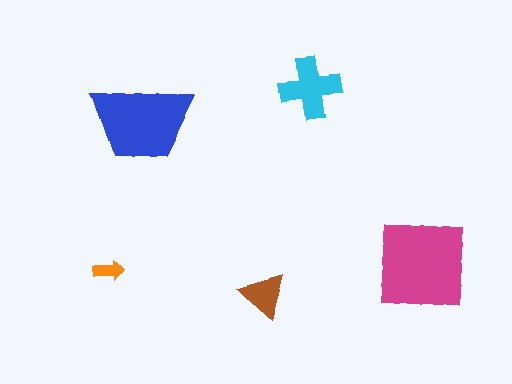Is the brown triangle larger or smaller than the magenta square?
Smaller.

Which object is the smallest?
The orange arrow.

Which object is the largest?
The magenta square.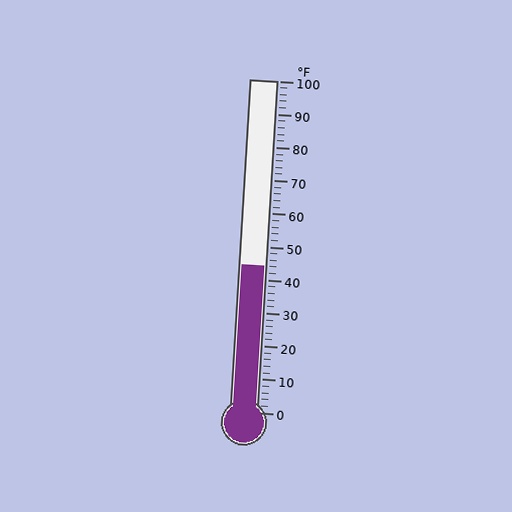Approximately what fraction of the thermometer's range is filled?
The thermometer is filled to approximately 45% of its range.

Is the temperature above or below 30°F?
The temperature is above 30°F.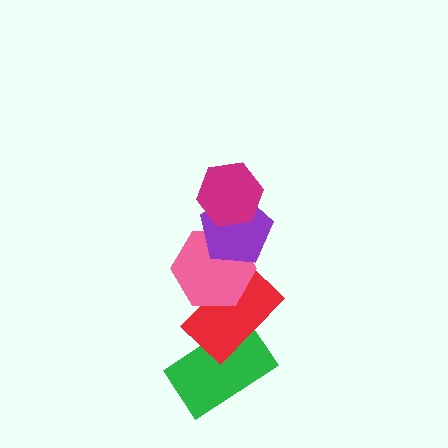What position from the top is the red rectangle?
The red rectangle is 4th from the top.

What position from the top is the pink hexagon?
The pink hexagon is 3rd from the top.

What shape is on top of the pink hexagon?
The purple pentagon is on top of the pink hexagon.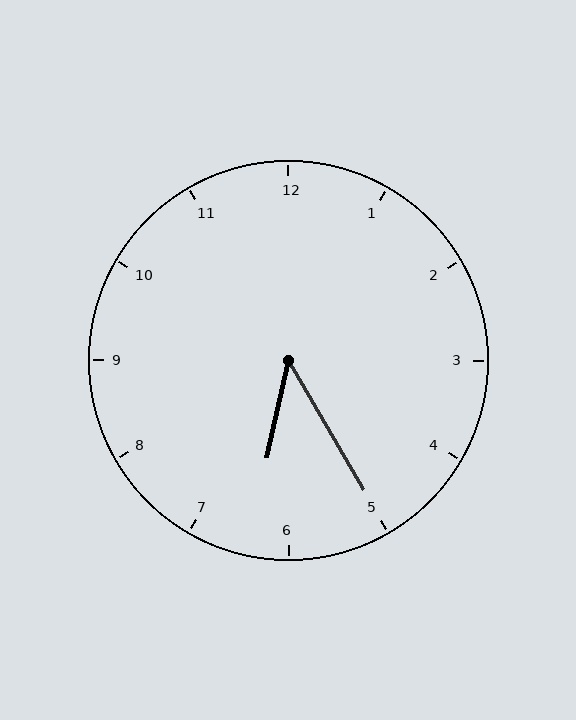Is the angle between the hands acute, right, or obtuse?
It is acute.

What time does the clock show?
6:25.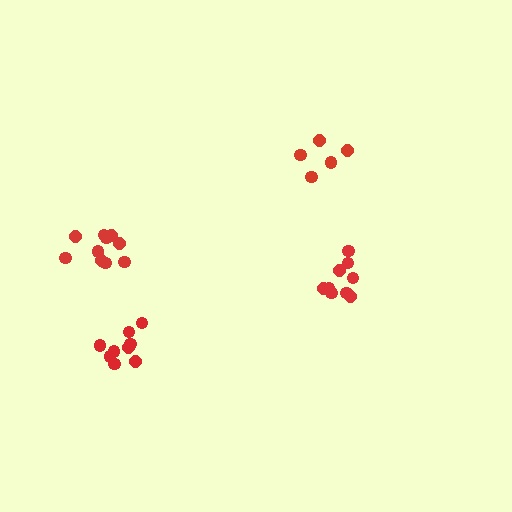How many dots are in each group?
Group 1: 10 dots, Group 2: 5 dots, Group 3: 9 dots, Group 4: 9 dots (33 total).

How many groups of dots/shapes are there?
There are 4 groups.